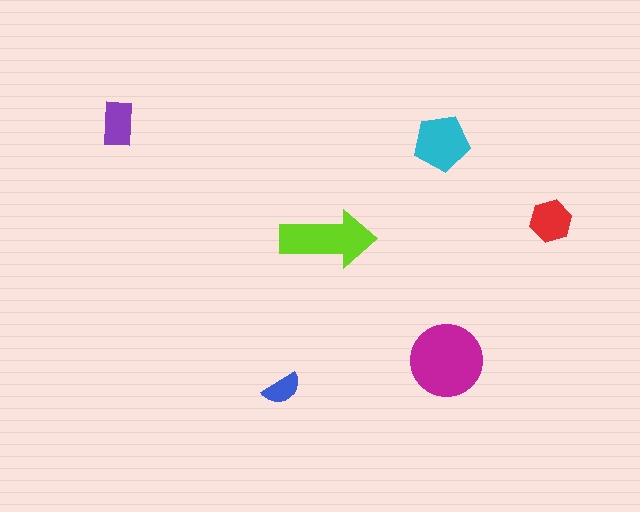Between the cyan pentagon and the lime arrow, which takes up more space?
The lime arrow.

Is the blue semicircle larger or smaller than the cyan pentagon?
Smaller.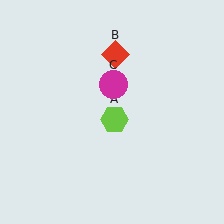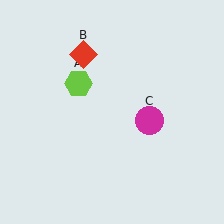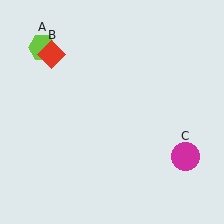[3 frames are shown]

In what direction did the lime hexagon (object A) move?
The lime hexagon (object A) moved up and to the left.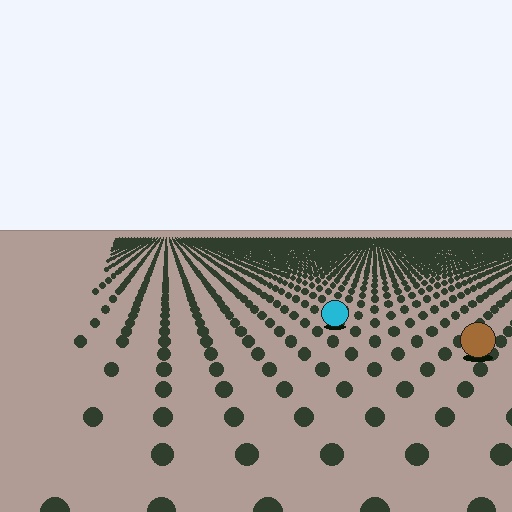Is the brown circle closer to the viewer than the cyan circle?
Yes. The brown circle is closer — you can tell from the texture gradient: the ground texture is coarser near it.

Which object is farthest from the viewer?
The cyan circle is farthest from the viewer. It appears smaller and the ground texture around it is denser.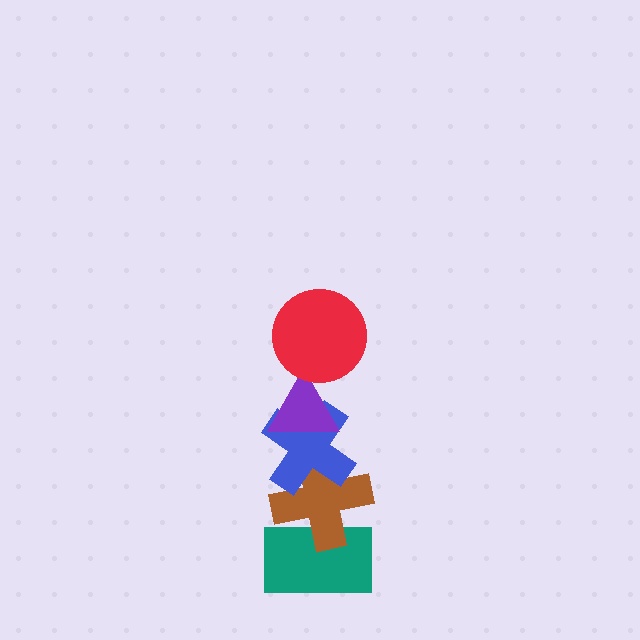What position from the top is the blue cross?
The blue cross is 3rd from the top.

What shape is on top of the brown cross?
The blue cross is on top of the brown cross.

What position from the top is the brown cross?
The brown cross is 4th from the top.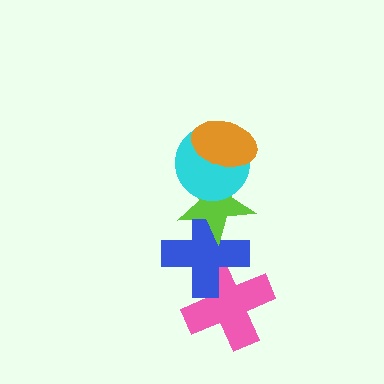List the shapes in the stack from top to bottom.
From top to bottom: the orange ellipse, the cyan circle, the lime star, the blue cross, the pink cross.